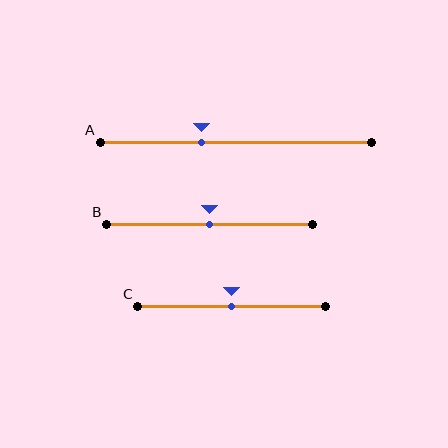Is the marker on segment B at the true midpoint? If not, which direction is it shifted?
Yes, the marker on segment B is at the true midpoint.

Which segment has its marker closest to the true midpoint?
Segment B has its marker closest to the true midpoint.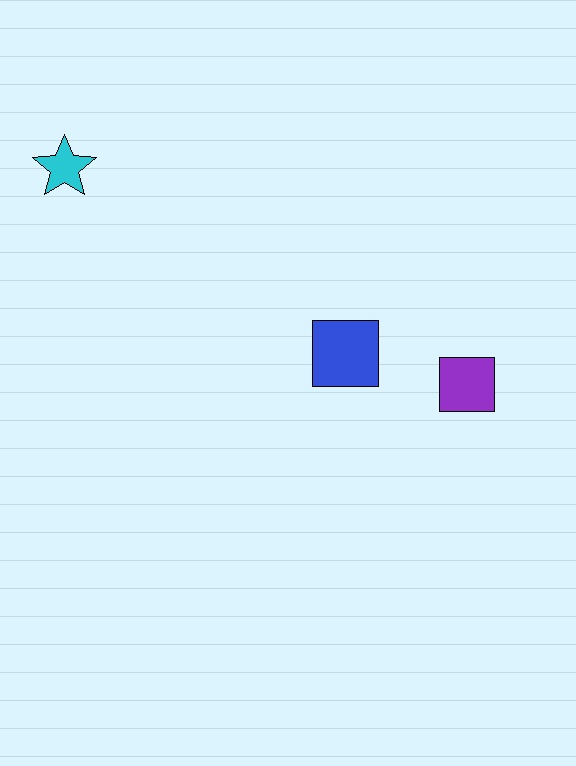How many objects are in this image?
There are 3 objects.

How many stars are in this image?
There is 1 star.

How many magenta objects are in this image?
There are no magenta objects.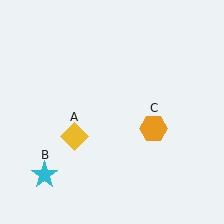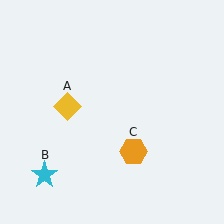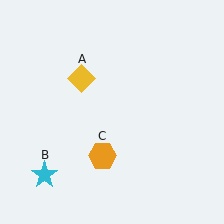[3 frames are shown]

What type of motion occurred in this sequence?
The yellow diamond (object A), orange hexagon (object C) rotated clockwise around the center of the scene.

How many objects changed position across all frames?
2 objects changed position: yellow diamond (object A), orange hexagon (object C).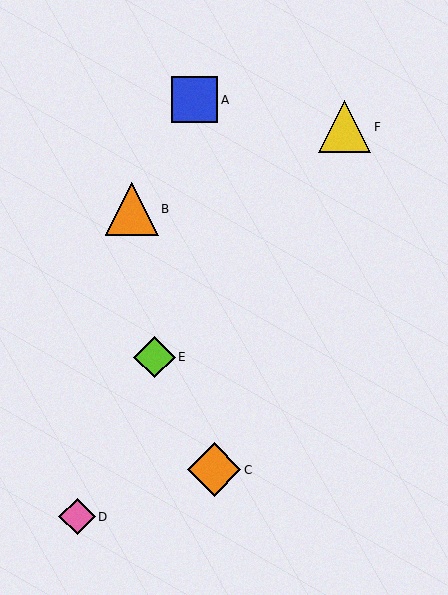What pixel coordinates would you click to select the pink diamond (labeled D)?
Click at (77, 517) to select the pink diamond D.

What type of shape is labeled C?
Shape C is an orange diamond.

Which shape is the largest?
The orange diamond (labeled C) is the largest.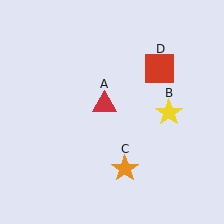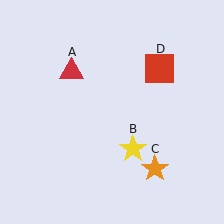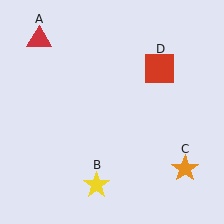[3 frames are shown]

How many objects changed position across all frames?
3 objects changed position: red triangle (object A), yellow star (object B), orange star (object C).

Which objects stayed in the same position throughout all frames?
Red square (object D) remained stationary.